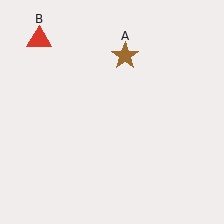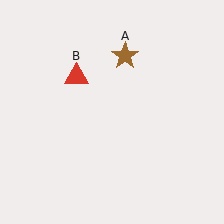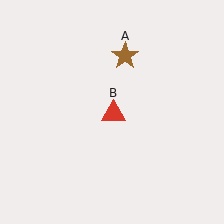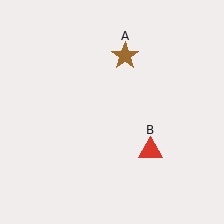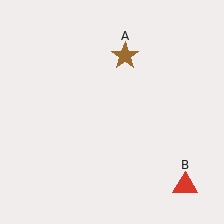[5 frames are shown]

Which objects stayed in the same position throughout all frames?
Brown star (object A) remained stationary.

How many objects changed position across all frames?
1 object changed position: red triangle (object B).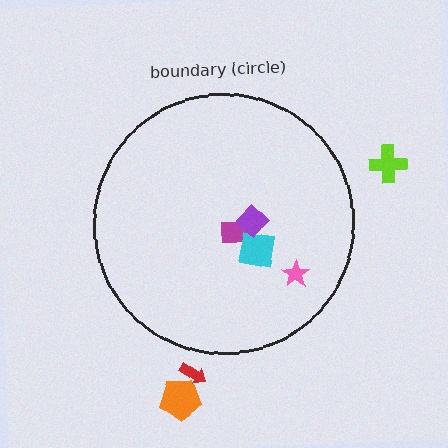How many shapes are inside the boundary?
4 inside, 3 outside.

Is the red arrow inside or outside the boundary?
Outside.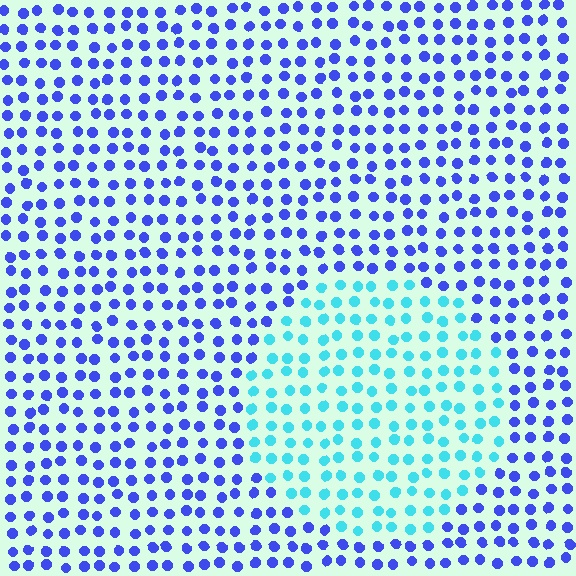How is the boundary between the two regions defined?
The boundary is defined purely by a slight shift in hue (about 51 degrees). Spacing, size, and orientation are identical on both sides.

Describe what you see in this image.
The image is filled with small blue elements in a uniform arrangement. A circle-shaped region is visible where the elements are tinted to a slightly different hue, forming a subtle color boundary.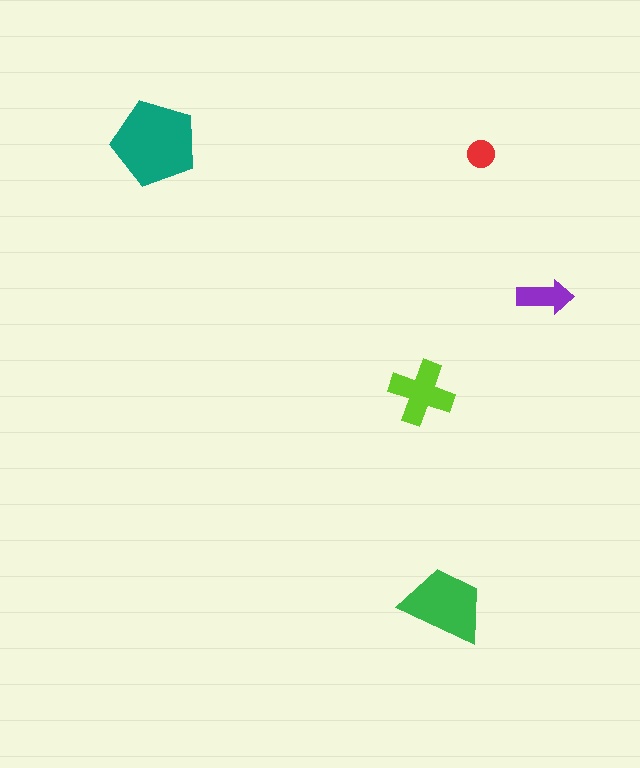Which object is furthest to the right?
The purple arrow is rightmost.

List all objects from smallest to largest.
The red circle, the purple arrow, the lime cross, the green trapezoid, the teal pentagon.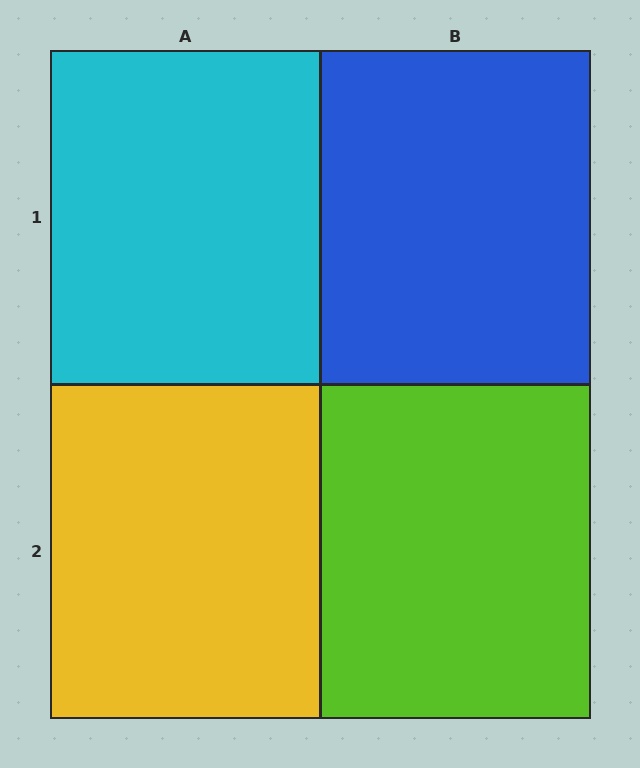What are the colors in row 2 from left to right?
Yellow, lime.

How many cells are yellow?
1 cell is yellow.